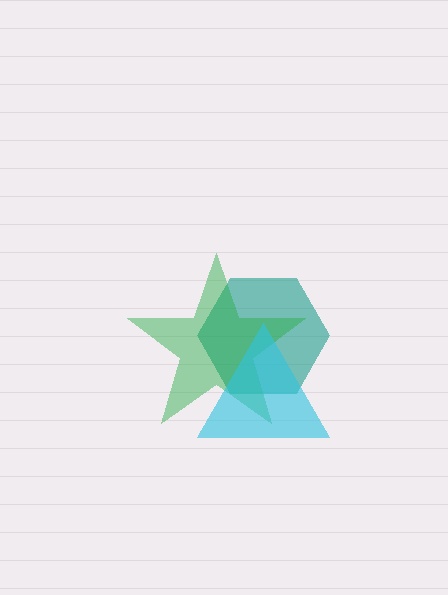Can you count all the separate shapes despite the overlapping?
Yes, there are 3 separate shapes.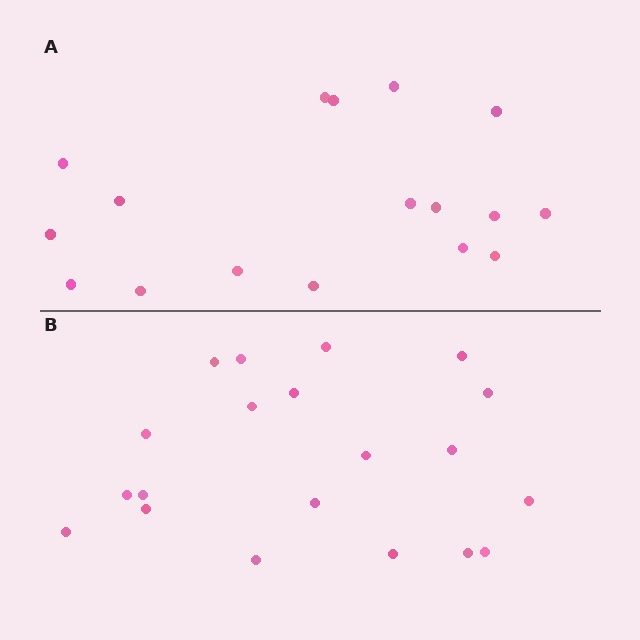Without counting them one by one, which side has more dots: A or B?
Region B (the bottom region) has more dots.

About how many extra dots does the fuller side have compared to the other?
Region B has just a few more — roughly 2 or 3 more dots than region A.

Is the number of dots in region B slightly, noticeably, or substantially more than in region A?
Region B has only slightly more — the two regions are fairly close. The ratio is roughly 1.2 to 1.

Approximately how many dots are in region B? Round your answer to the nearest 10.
About 20 dots.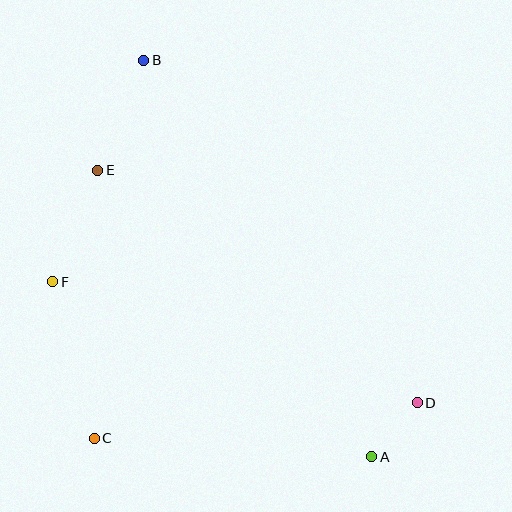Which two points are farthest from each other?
Points A and B are farthest from each other.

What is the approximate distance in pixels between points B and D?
The distance between B and D is approximately 438 pixels.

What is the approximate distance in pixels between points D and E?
The distance between D and E is approximately 395 pixels.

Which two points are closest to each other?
Points A and D are closest to each other.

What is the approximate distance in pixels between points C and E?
The distance between C and E is approximately 268 pixels.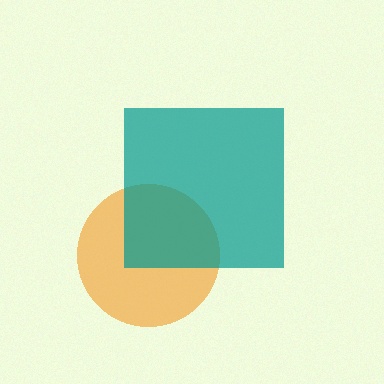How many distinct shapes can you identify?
There are 2 distinct shapes: an orange circle, a teal square.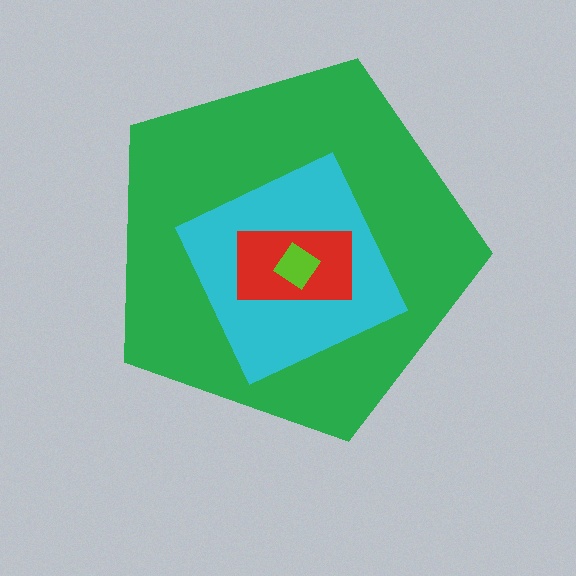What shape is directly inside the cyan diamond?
The red rectangle.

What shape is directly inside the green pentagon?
The cyan diamond.